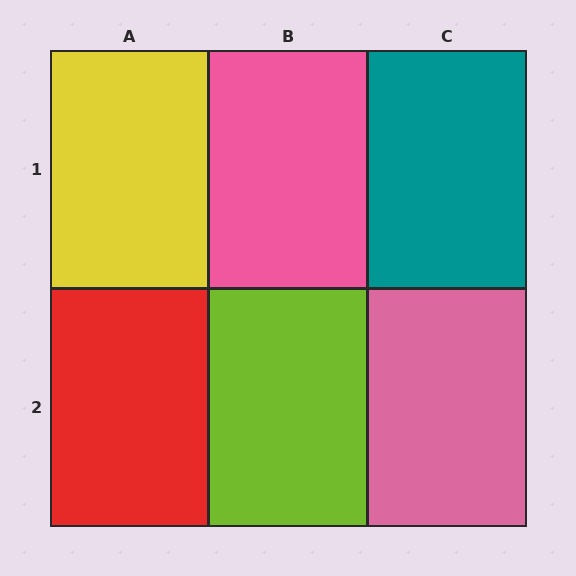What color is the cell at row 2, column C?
Pink.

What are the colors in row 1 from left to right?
Yellow, pink, teal.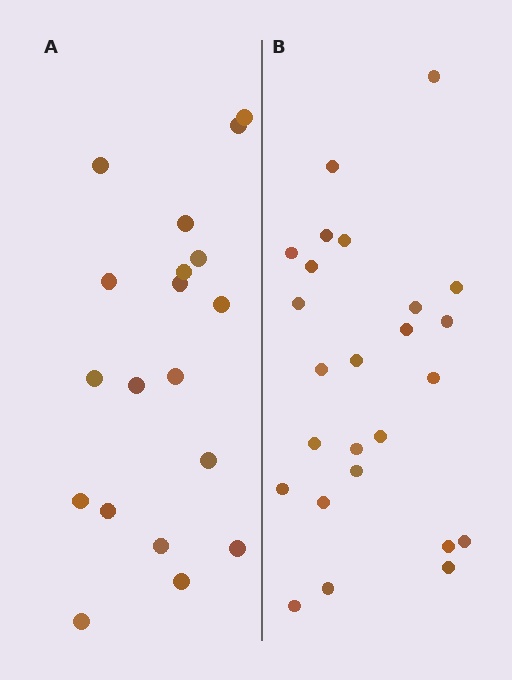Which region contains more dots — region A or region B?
Region B (the right region) has more dots.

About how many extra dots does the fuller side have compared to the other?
Region B has about 6 more dots than region A.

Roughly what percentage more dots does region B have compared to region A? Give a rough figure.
About 30% more.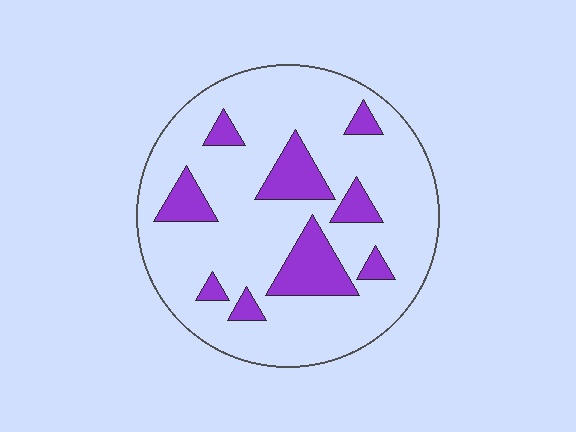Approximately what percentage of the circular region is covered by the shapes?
Approximately 20%.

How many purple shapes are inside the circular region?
9.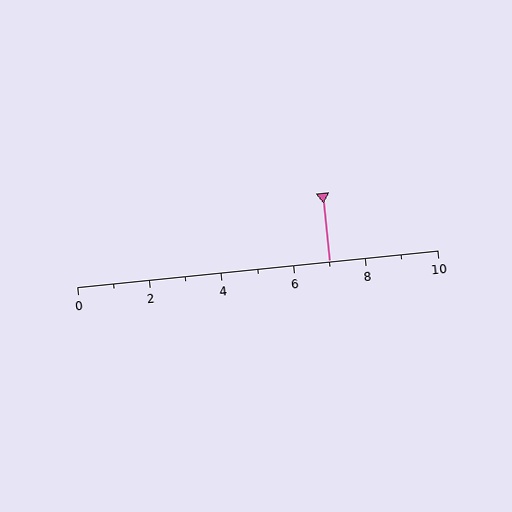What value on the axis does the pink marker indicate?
The marker indicates approximately 7.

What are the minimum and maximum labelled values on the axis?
The axis runs from 0 to 10.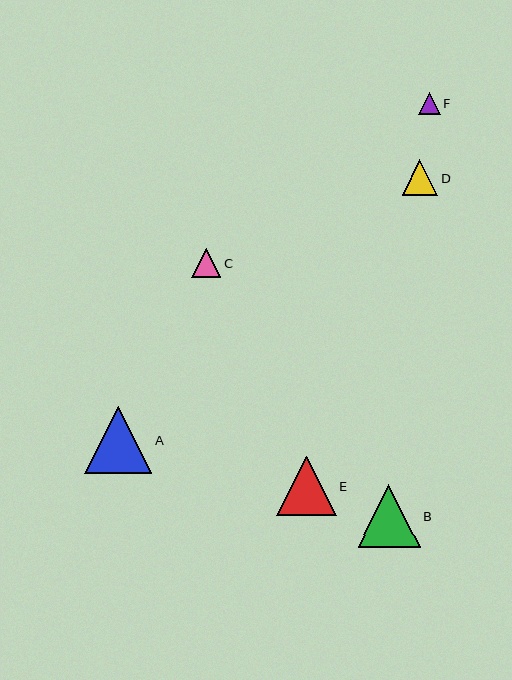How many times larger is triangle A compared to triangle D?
Triangle A is approximately 1.9 times the size of triangle D.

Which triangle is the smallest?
Triangle F is the smallest with a size of approximately 22 pixels.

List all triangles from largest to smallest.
From largest to smallest: A, B, E, D, C, F.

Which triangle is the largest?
Triangle A is the largest with a size of approximately 67 pixels.